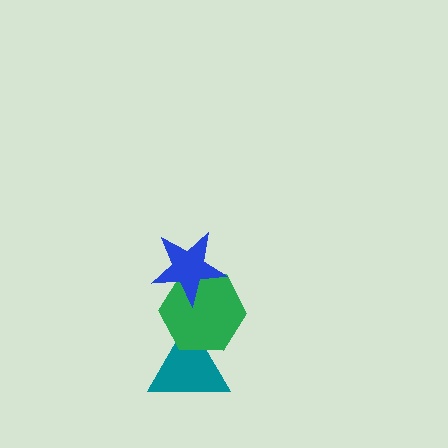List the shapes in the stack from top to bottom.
From top to bottom: the blue star, the green hexagon, the teal triangle.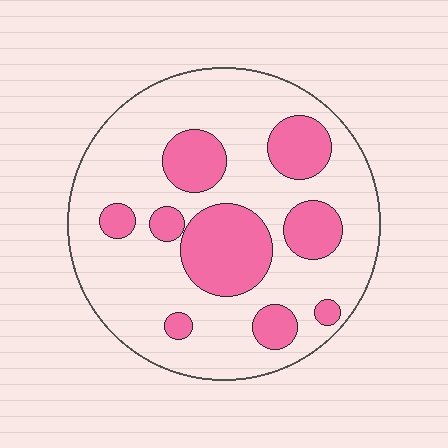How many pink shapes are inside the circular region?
9.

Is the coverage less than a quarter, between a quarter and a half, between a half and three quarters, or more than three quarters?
Between a quarter and a half.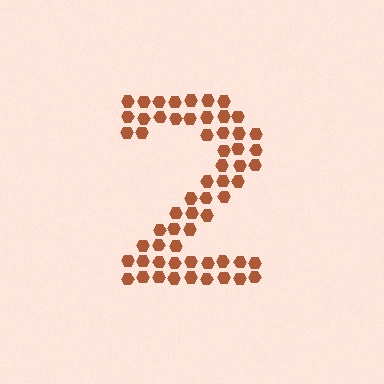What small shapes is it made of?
It is made of small hexagons.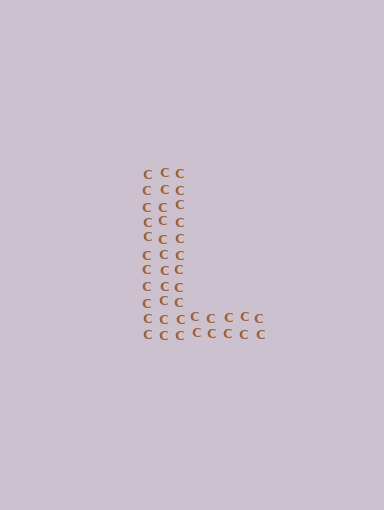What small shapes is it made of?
It is made of small letter C's.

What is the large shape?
The large shape is the letter L.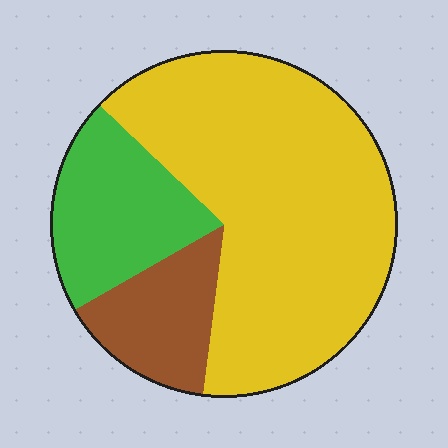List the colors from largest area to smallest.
From largest to smallest: yellow, green, brown.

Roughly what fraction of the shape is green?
Green takes up about one fifth (1/5) of the shape.